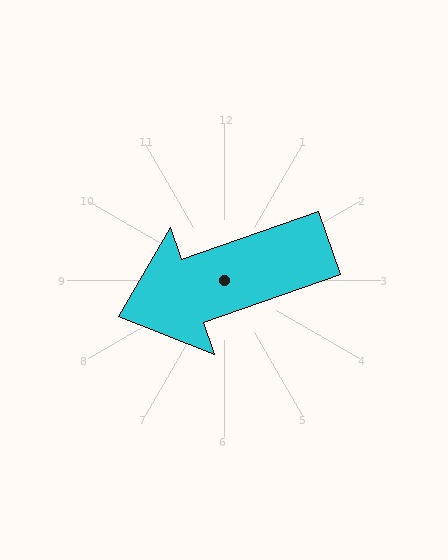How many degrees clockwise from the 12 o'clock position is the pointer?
Approximately 251 degrees.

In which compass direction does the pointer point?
West.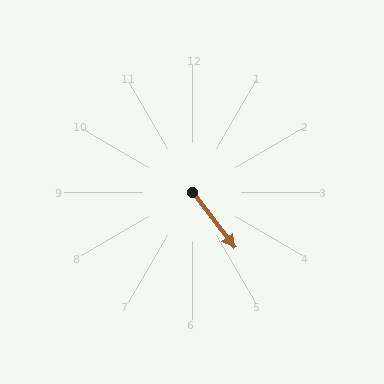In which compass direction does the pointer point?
Southeast.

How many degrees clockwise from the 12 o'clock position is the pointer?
Approximately 142 degrees.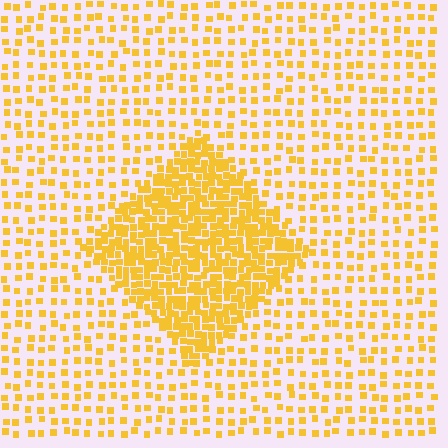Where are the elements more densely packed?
The elements are more densely packed inside the diamond boundary.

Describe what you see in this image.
The image contains small yellow elements arranged at two different densities. A diamond-shaped region is visible where the elements are more densely packed than the surrounding area.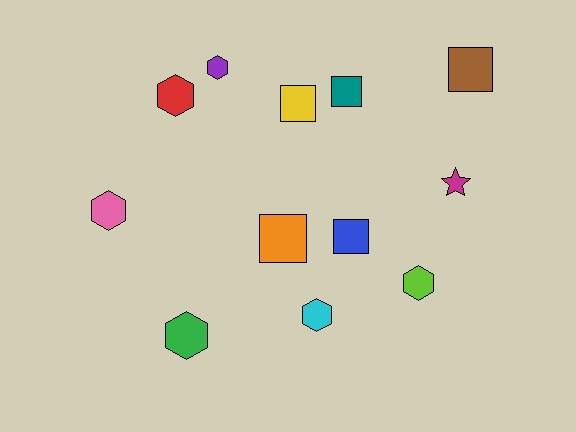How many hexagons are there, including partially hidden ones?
There are 6 hexagons.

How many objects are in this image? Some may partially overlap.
There are 12 objects.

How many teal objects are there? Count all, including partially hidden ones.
There is 1 teal object.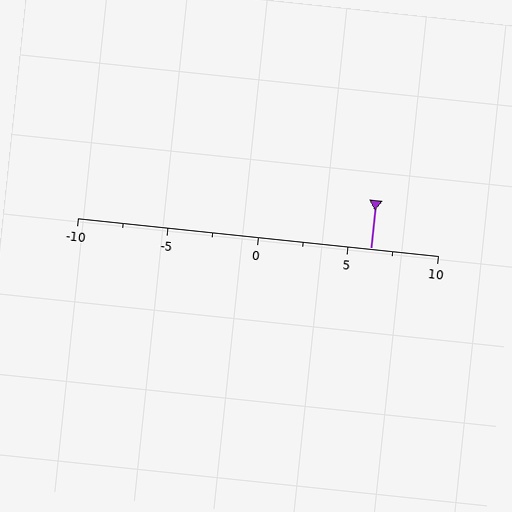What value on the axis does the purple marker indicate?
The marker indicates approximately 6.2.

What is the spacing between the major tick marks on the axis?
The major ticks are spaced 5 apart.